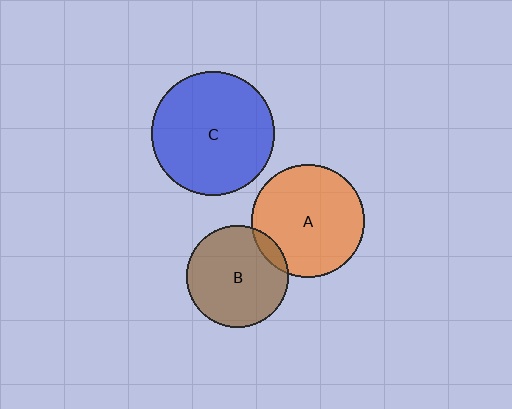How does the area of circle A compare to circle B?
Approximately 1.2 times.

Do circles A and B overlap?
Yes.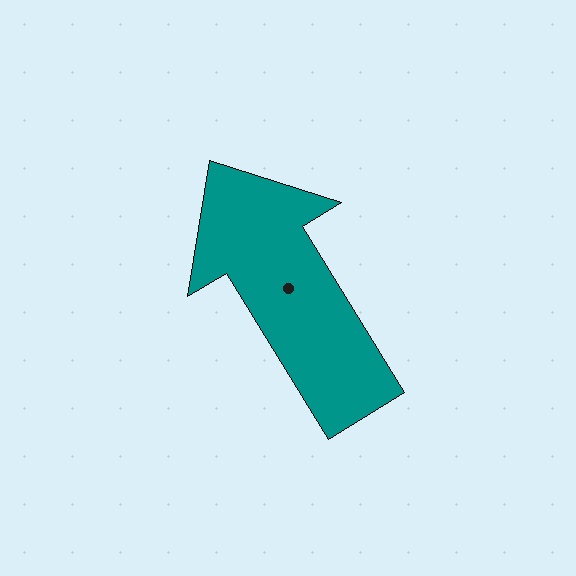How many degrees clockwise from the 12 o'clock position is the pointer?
Approximately 328 degrees.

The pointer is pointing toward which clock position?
Roughly 11 o'clock.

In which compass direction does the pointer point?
Northwest.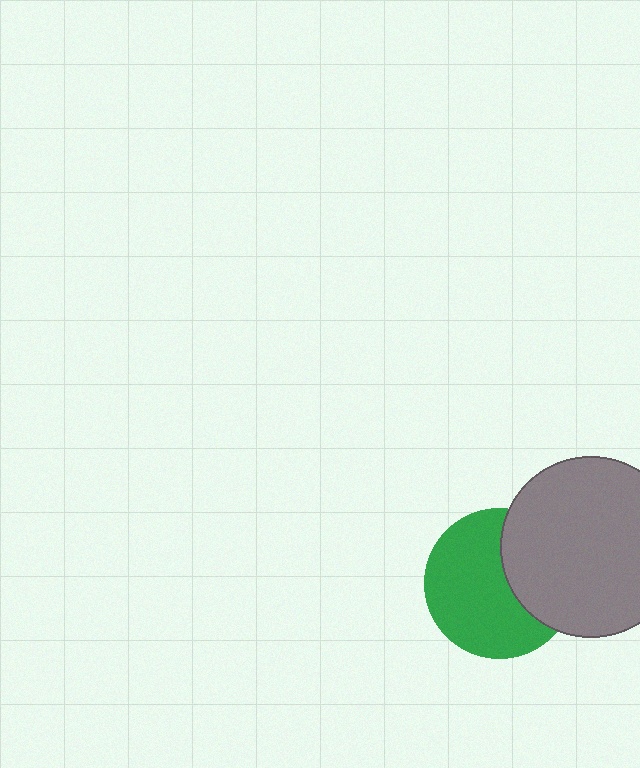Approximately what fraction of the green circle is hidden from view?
Roughly 35% of the green circle is hidden behind the gray circle.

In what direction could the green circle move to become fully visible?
The green circle could move left. That would shift it out from behind the gray circle entirely.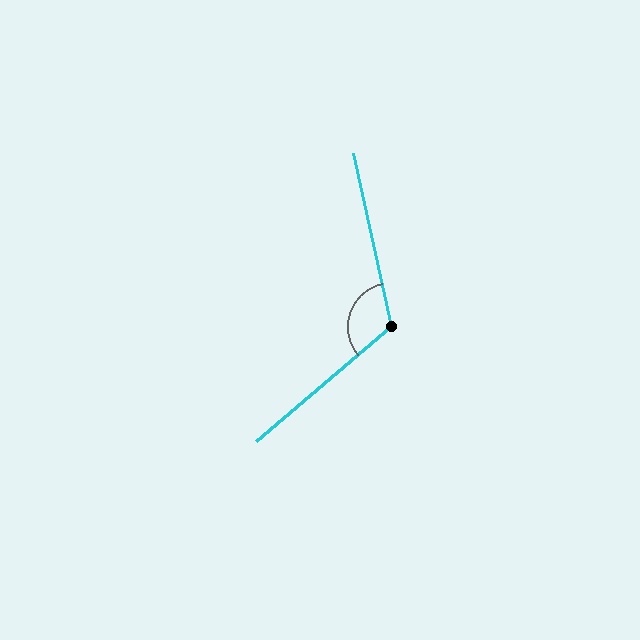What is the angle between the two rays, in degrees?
Approximately 118 degrees.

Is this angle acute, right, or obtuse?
It is obtuse.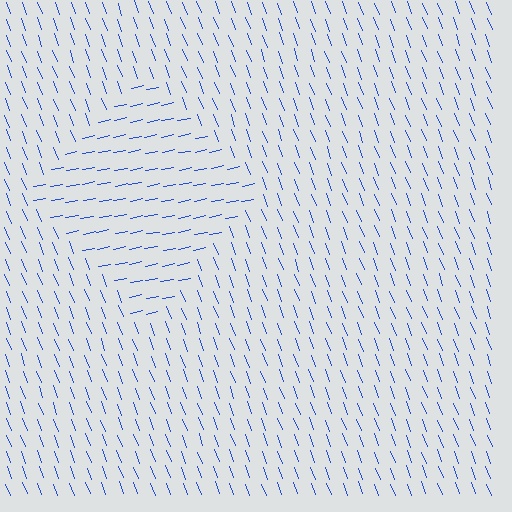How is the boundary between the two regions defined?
The boundary is defined purely by a change in line orientation (approximately 81 degrees difference). All lines are the same color and thickness.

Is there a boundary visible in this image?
Yes, there is a texture boundary formed by a change in line orientation.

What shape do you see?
I see a diamond.